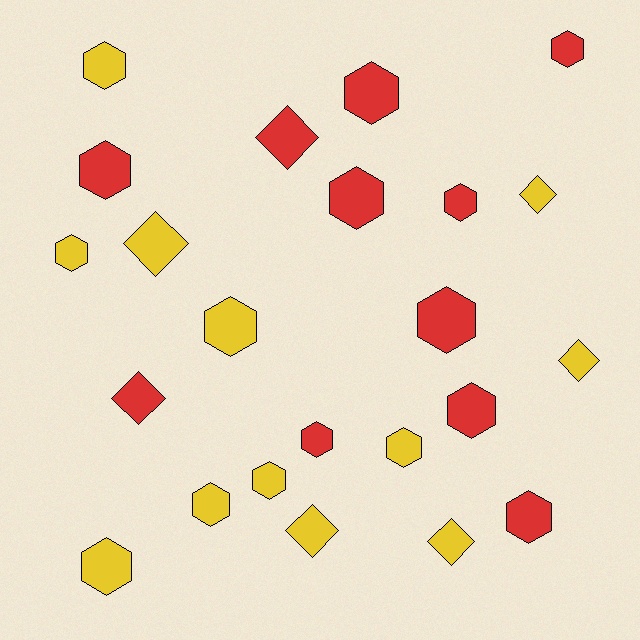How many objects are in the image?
There are 23 objects.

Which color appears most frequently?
Yellow, with 12 objects.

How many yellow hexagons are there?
There are 7 yellow hexagons.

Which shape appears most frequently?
Hexagon, with 16 objects.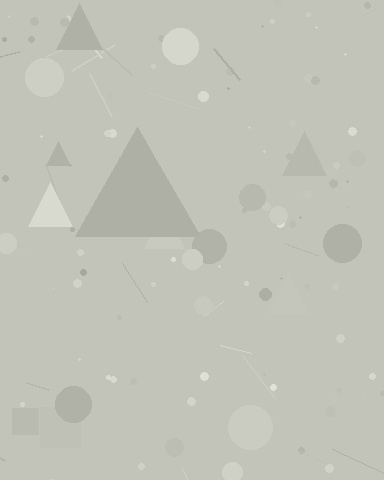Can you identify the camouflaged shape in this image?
The camouflaged shape is a triangle.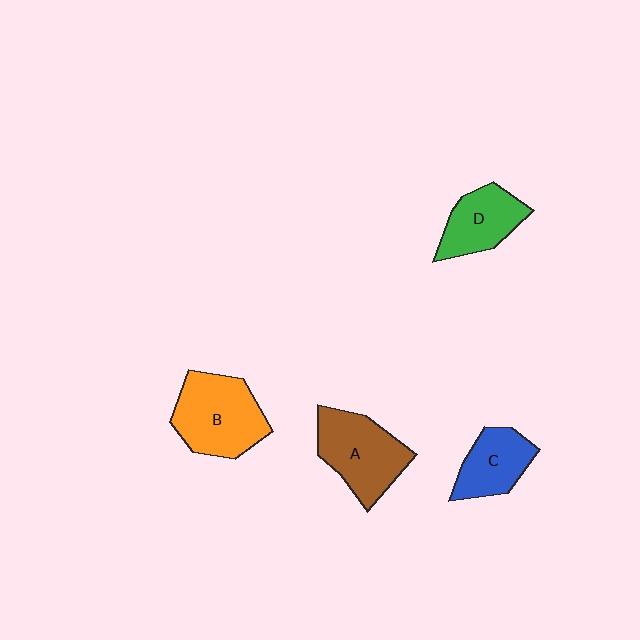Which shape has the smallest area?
Shape C (blue).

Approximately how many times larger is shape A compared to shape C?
Approximately 1.4 times.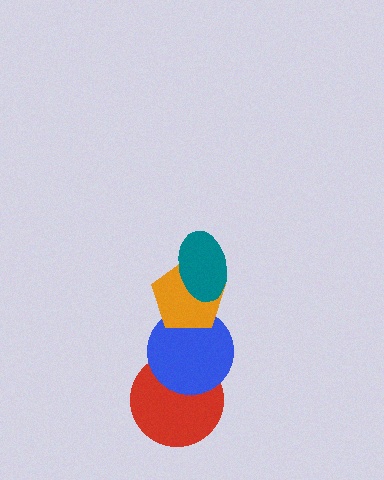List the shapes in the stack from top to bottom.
From top to bottom: the teal ellipse, the orange pentagon, the blue circle, the red circle.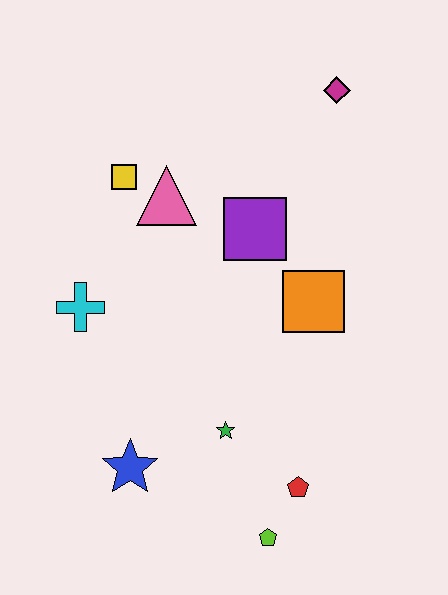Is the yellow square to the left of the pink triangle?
Yes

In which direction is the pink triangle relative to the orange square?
The pink triangle is to the left of the orange square.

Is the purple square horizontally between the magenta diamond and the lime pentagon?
No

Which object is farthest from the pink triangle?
The lime pentagon is farthest from the pink triangle.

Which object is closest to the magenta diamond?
The purple square is closest to the magenta diamond.